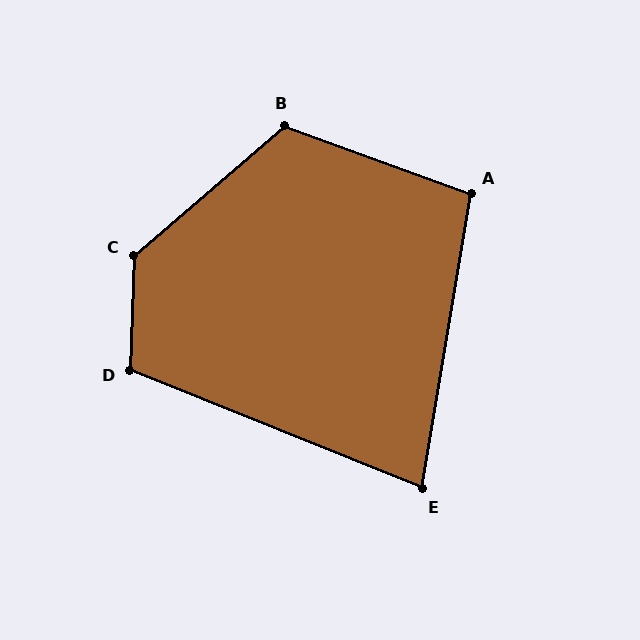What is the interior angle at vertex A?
Approximately 100 degrees (obtuse).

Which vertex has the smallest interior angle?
E, at approximately 78 degrees.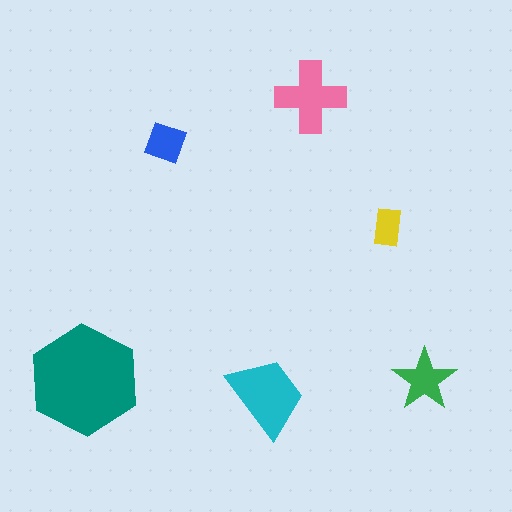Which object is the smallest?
The yellow rectangle.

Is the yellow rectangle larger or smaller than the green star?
Smaller.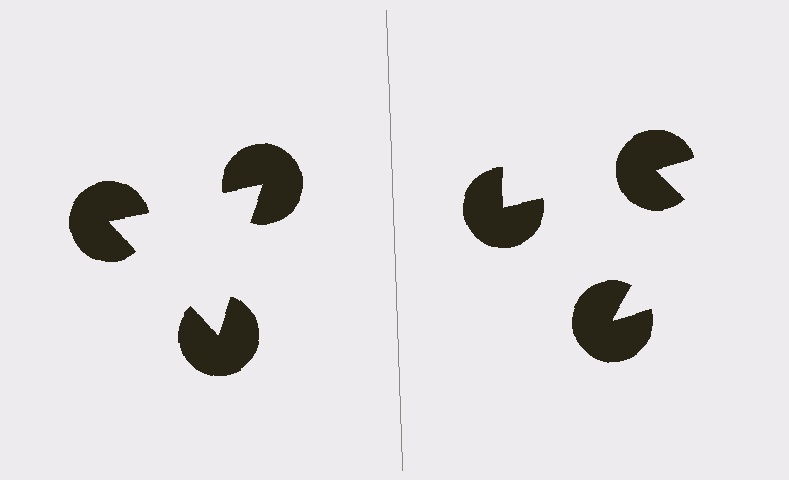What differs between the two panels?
The pac-man discs are positioned identically on both sides; only the wedge orientations differ. On the left they align to a triangle; on the right they are misaligned.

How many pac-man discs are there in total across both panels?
6 — 3 on each side.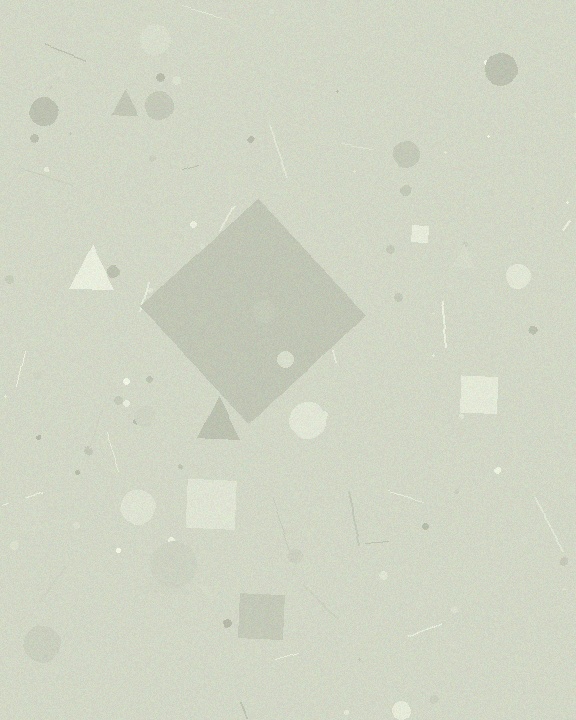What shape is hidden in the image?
A diamond is hidden in the image.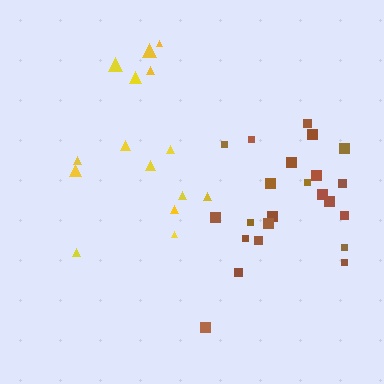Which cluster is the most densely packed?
Brown.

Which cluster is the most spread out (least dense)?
Yellow.